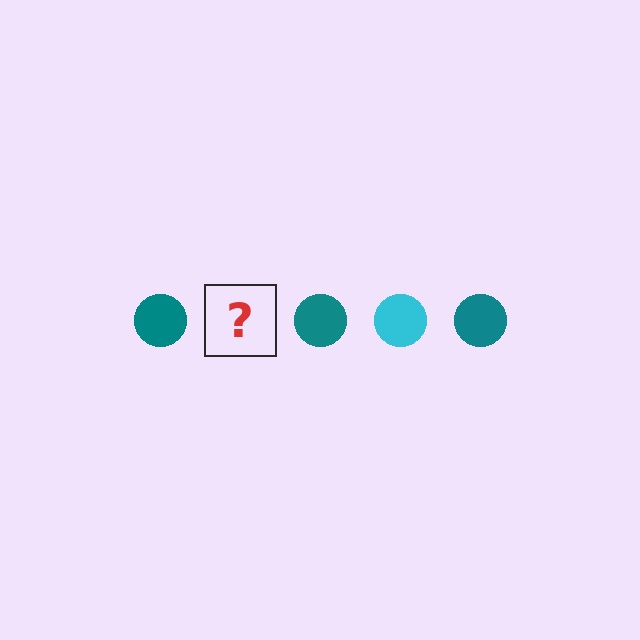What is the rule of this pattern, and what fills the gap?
The rule is that the pattern cycles through teal, cyan circles. The gap should be filled with a cyan circle.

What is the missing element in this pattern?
The missing element is a cyan circle.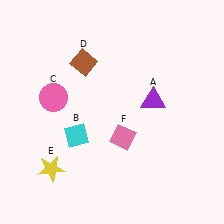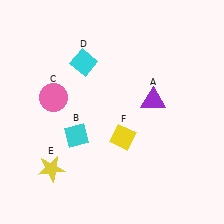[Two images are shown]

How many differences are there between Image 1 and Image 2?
There are 2 differences between the two images.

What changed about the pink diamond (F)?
In Image 1, F is pink. In Image 2, it changed to yellow.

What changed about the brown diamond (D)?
In Image 1, D is brown. In Image 2, it changed to cyan.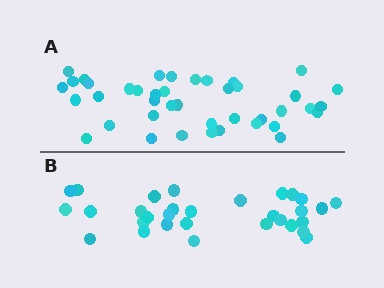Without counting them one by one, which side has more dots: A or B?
Region A (the top region) has more dots.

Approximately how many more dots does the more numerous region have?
Region A has roughly 10 or so more dots than region B.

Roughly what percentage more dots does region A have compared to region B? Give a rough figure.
About 30% more.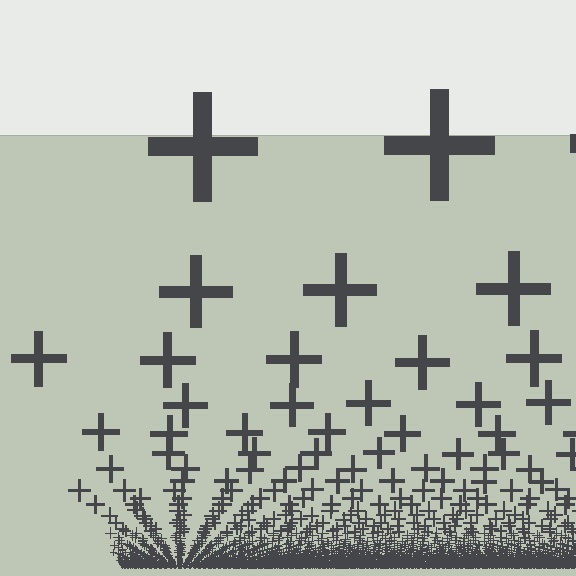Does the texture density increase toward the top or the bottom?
Density increases toward the bottom.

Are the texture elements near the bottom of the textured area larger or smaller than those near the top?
Smaller. The gradient is inverted — elements near the bottom are smaller and denser.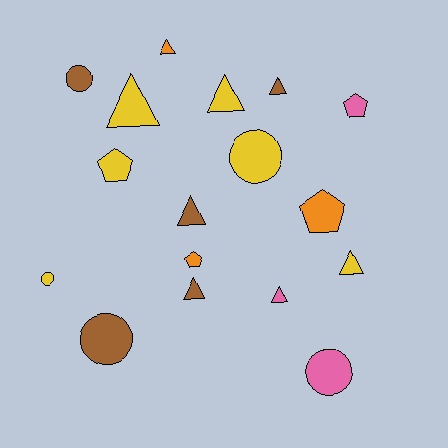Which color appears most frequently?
Yellow, with 6 objects.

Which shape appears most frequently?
Triangle, with 8 objects.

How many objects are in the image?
There are 17 objects.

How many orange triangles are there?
There is 1 orange triangle.